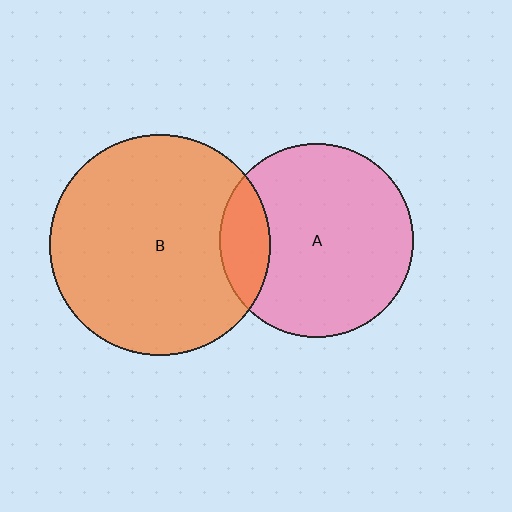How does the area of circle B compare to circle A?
Approximately 1.3 times.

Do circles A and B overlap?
Yes.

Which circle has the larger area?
Circle B (orange).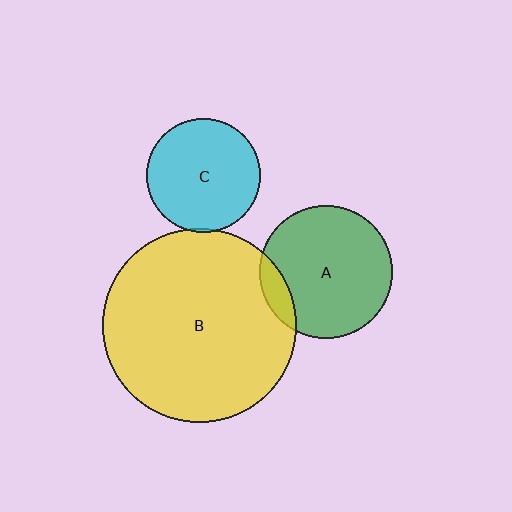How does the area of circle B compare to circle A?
Approximately 2.1 times.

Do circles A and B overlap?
Yes.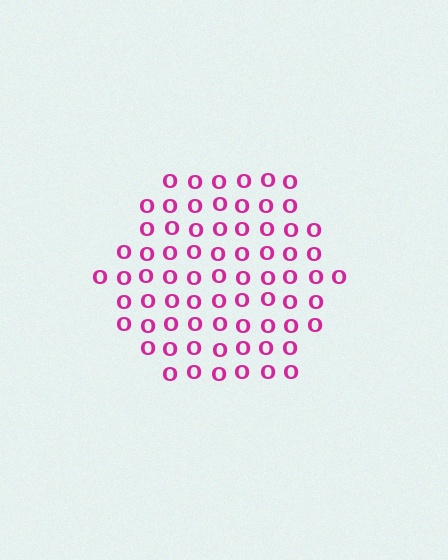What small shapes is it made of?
It is made of small letter O's.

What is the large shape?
The large shape is a hexagon.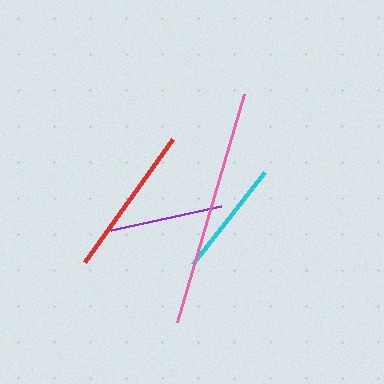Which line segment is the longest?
The pink line is the longest at approximately 237 pixels.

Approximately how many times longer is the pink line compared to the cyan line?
The pink line is approximately 2.0 times the length of the cyan line.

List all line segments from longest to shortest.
From longest to shortest: pink, red, cyan, purple.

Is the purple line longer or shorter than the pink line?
The pink line is longer than the purple line.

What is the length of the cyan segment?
The cyan segment is approximately 117 pixels long.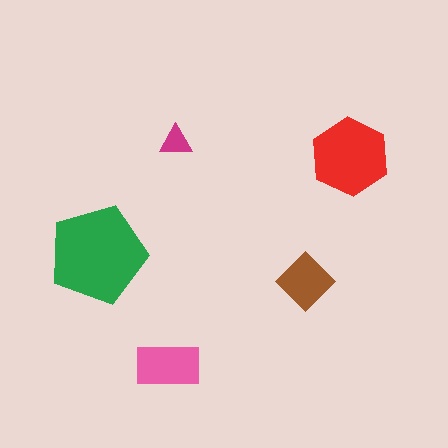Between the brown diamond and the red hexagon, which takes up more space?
The red hexagon.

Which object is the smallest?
The magenta triangle.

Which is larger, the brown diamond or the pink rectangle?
The pink rectangle.